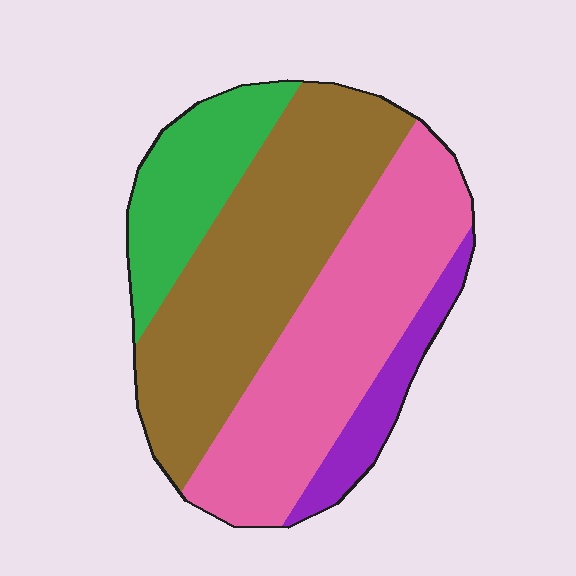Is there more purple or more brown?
Brown.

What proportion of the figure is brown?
Brown takes up about two fifths (2/5) of the figure.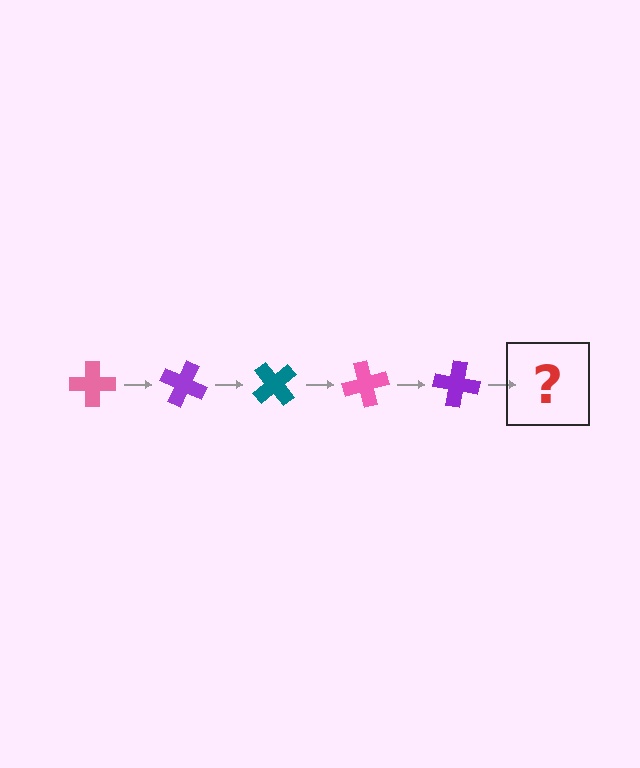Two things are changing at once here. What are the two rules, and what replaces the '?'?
The two rules are that it rotates 25 degrees each step and the color cycles through pink, purple, and teal. The '?' should be a teal cross, rotated 125 degrees from the start.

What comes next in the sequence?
The next element should be a teal cross, rotated 125 degrees from the start.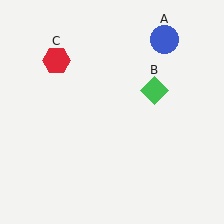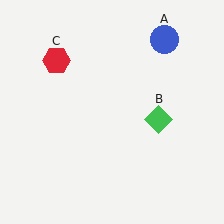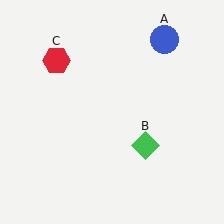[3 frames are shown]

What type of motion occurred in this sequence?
The green diamond (object B) rotated clockwise around the center of the scene.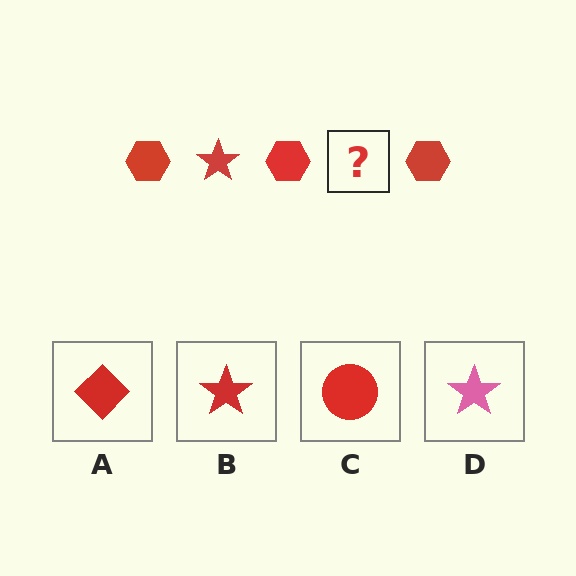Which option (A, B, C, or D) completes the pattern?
B.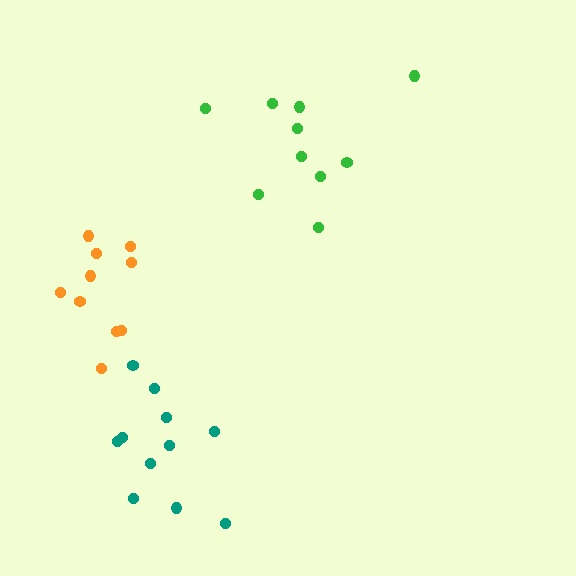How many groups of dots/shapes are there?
There are 3 groups.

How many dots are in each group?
Group 1: 10 dots, Group 2: 10 dots, Group 3: 11 dots (31 total).